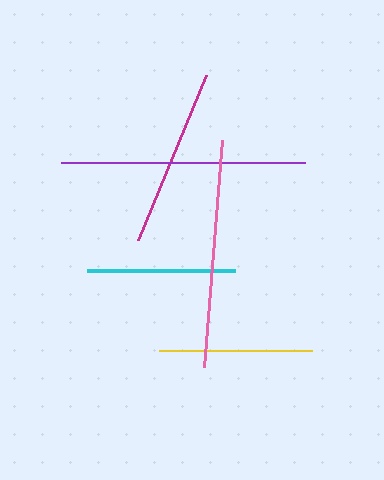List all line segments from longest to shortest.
From longest to shortest: purple, pink, magenta, yellow, cyan.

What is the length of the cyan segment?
The cyan segment is approximately 148 pixels long.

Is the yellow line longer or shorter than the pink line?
The pink line is longer than the yellow line.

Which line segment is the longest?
The purple line is the longest at approximately 245 pixels.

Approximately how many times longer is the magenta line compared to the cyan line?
The magenta line is approximately 1.2 times the length of the cyan line.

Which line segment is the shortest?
The cyan line is the shortest at approximately 148 pixels.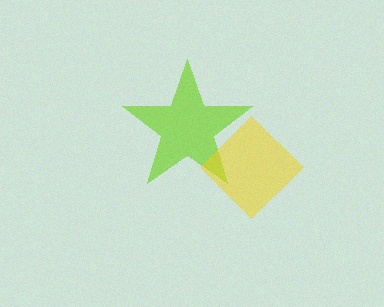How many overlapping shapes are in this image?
There are 2 overlapping shapes in the image.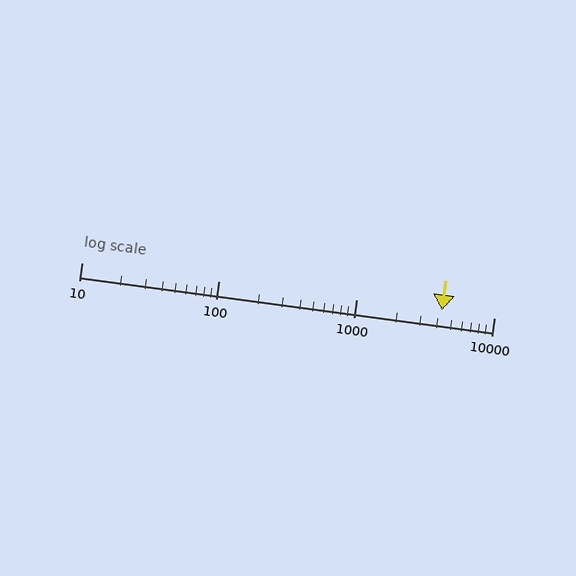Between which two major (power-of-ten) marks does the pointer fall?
The pointer is between 1000 and 10000.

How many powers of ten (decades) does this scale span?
The scale spans 3 decades, from 10 to 10000.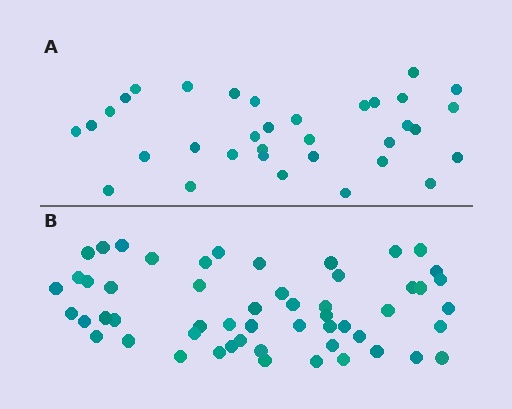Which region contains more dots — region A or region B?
Region B (the bottom region) has more dots.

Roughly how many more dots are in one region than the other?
Region B has approximately 20 more dots than region A.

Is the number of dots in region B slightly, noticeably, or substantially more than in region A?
Region B has substantially more. The ratio is roughly 1.6 to 1.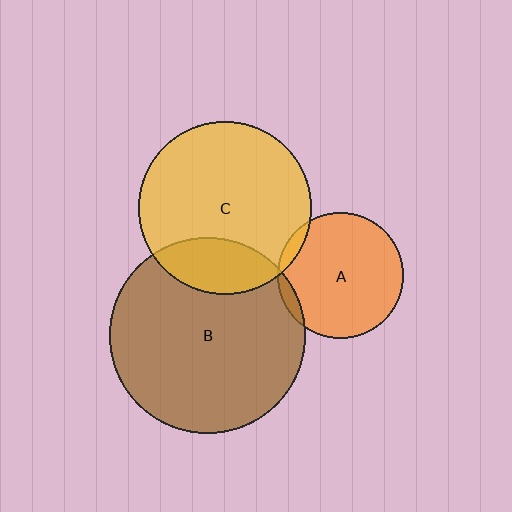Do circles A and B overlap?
Yes.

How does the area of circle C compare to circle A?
Approximately 1.9 times.